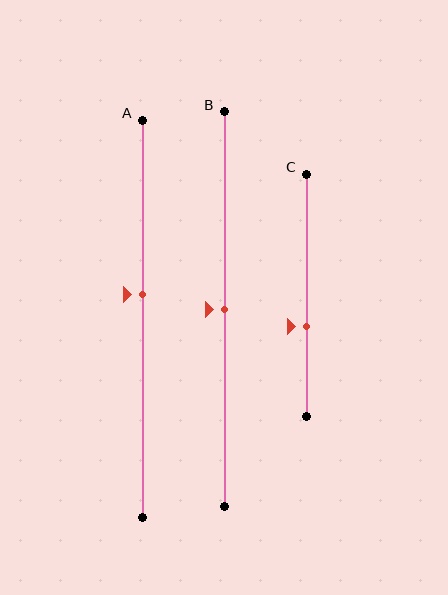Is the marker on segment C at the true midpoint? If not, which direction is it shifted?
No, the marker on segment C is shifted downward by about 13% of the segment length.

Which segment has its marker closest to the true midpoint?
Segment B has its marker closest to the true midpoint.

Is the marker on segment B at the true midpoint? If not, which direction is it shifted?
Yes, the marker on segment B is at the true midpoint.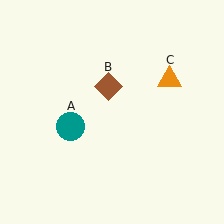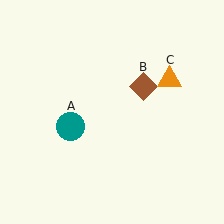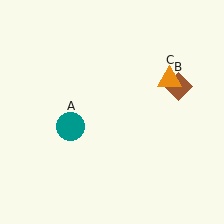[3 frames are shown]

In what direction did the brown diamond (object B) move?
The brown diamond (object B) moved right.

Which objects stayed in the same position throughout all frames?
Teal circle (object A) and orange triangle (object C) remained stationary.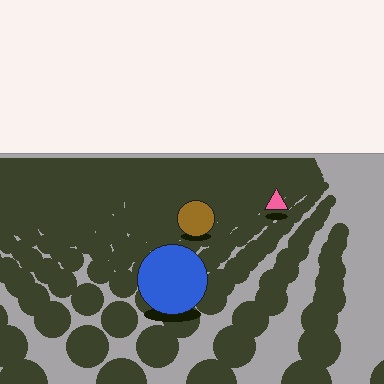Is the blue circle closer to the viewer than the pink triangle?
Yes. The blue circle is closer — you can tell from the texture gradient: the ground texture is coarser near it.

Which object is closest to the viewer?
The blue circle is closest. The texture marks near it are larger and more spread out.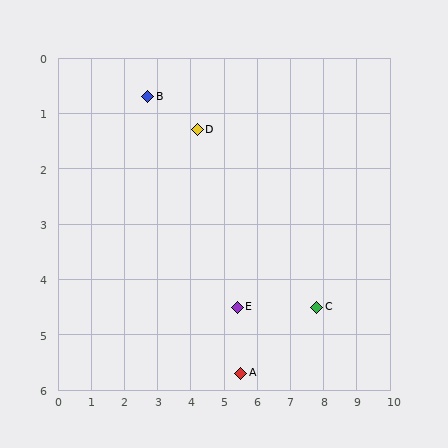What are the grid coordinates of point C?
Point C is at approximately (7.8, 4.5).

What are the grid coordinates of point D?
Point D is at approximately (4.2, 1.3).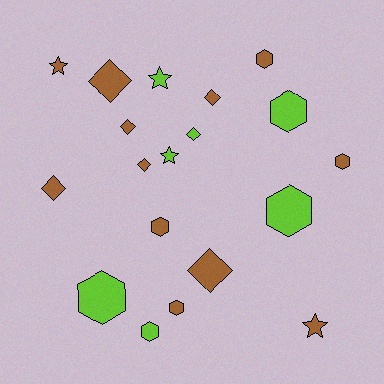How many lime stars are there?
There are 2 lime stars.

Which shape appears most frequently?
Hexagon, with 8 objects.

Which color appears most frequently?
Brown, with 12 objects.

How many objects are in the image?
There are 19 objects.